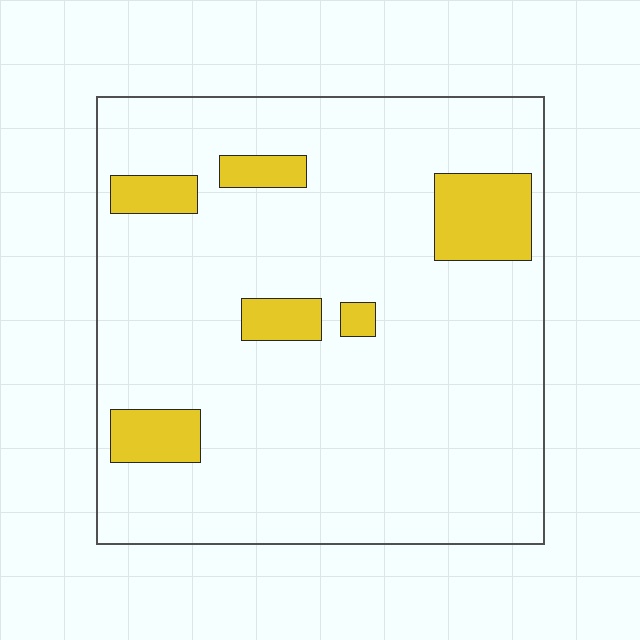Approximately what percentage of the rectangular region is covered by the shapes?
Approximately 10%.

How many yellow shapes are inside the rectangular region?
6.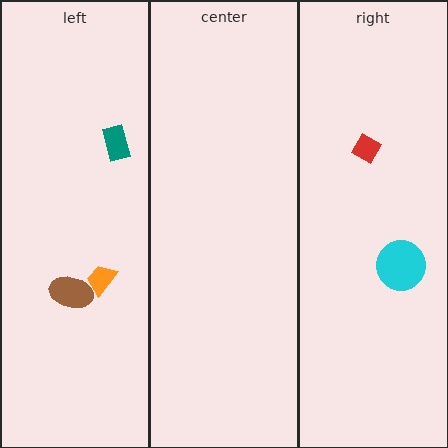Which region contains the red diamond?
The right region.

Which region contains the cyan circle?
The right region.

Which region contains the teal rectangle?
The left region.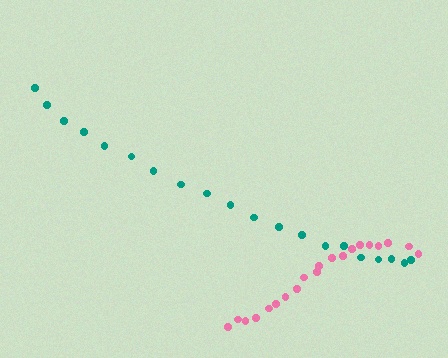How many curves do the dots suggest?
There are 2 distinct paths.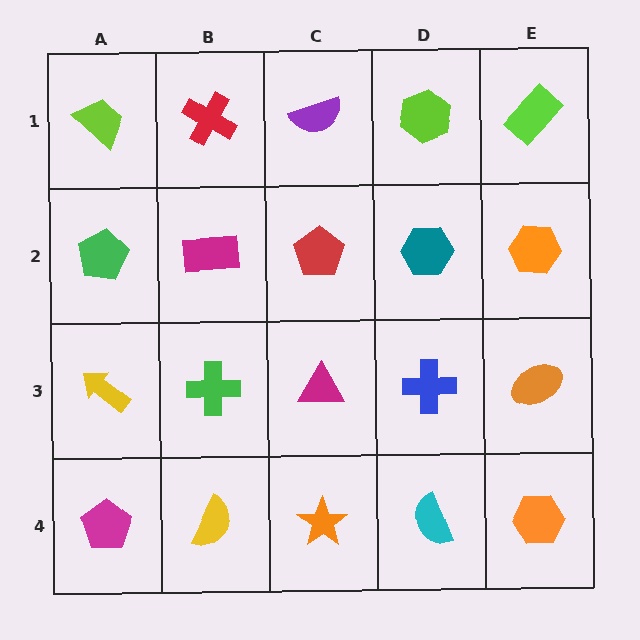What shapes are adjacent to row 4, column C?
A magenta triangle (row 3, column C), a yellow semicircle (row 4, column B), a cyan semicircle (row 4, column D).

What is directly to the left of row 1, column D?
A purple semicircle.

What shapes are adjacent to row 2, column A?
A lime trapezoid (row 1, column A), a yellow arrow (row 3, column A), a magenta rectangle (row 2, column B).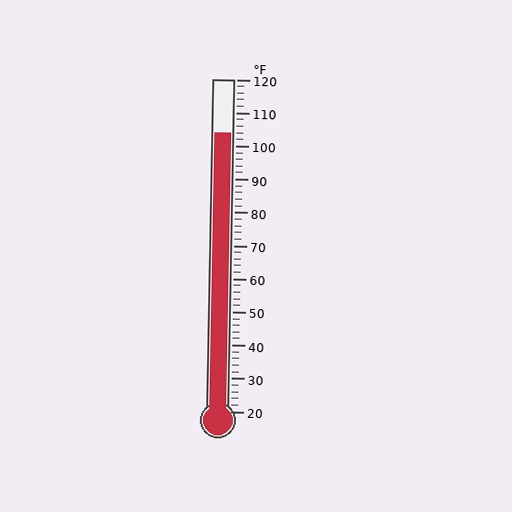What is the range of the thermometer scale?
The thermometer scale ranges from 20°F to 120°F.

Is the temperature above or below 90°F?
The temperature is above 90°F.